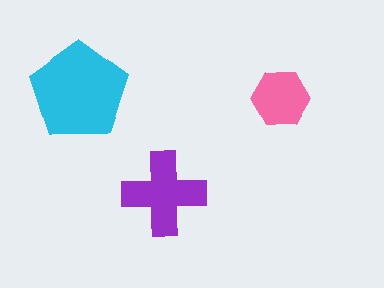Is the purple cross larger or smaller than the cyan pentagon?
Smaller.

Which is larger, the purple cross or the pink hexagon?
The purple cross.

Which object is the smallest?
The pink hexagon.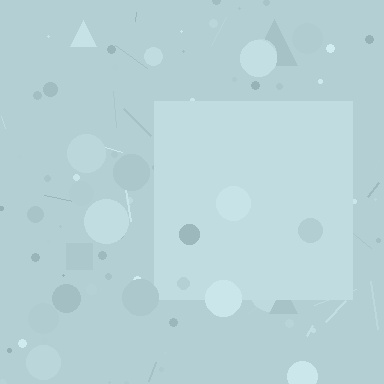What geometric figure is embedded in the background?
A square is embedded in the background.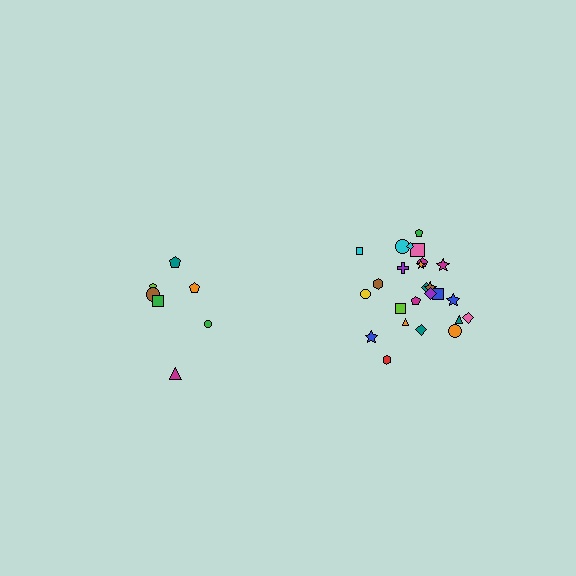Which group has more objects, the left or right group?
The right group.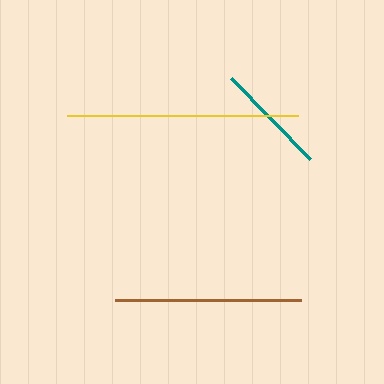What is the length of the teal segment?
The teal segment is approximately 113 pixels long.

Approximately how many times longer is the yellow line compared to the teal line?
The yellow line is approximately 2.0 times the length of the teal line.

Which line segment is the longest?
The yellow line is the longest at approximately 231 pixels.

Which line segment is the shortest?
The teal line is the shortest at approximately 113 pixels.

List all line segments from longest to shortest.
From longest to shortest: yellow, brown, teal.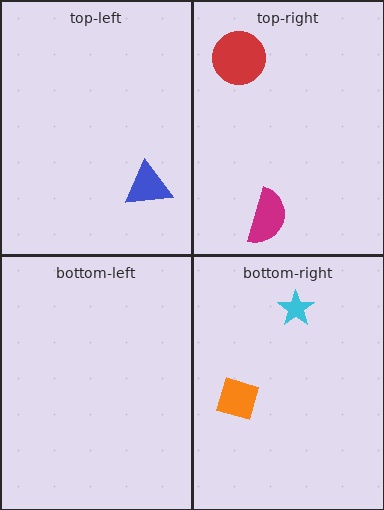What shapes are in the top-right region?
The red circle, the magenta semicircle.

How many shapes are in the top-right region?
2.